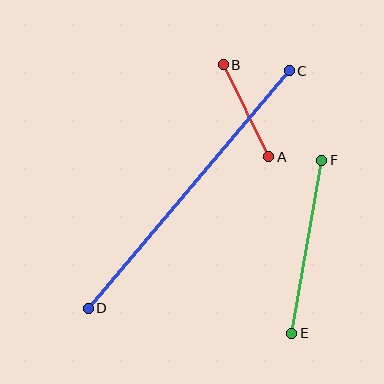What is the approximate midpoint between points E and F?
The midpoint is at approximately (307, 247) pixels.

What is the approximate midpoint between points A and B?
The midpoint is at approximately (246, 111) pixels.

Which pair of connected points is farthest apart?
Points C and D are farthest apart.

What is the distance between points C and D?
The distance is approximately 311 pixels.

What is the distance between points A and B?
The distance is approximately 102 pixels.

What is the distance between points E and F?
The distance is approximately 176 pixels.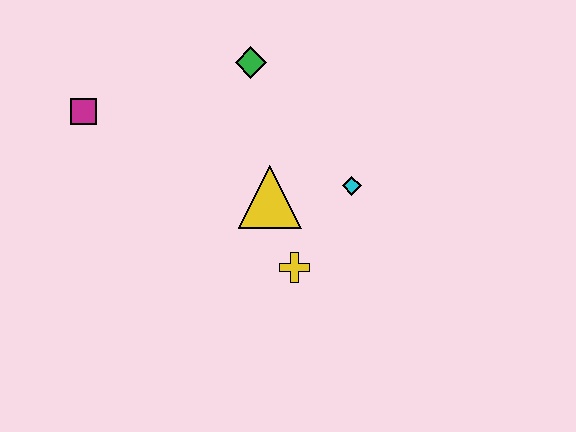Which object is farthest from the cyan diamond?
The magenta square is farthest from the cyan diamond.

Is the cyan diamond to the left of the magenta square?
No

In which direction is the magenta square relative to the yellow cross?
The magenta square is to the left of the yellow cross.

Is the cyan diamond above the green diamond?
No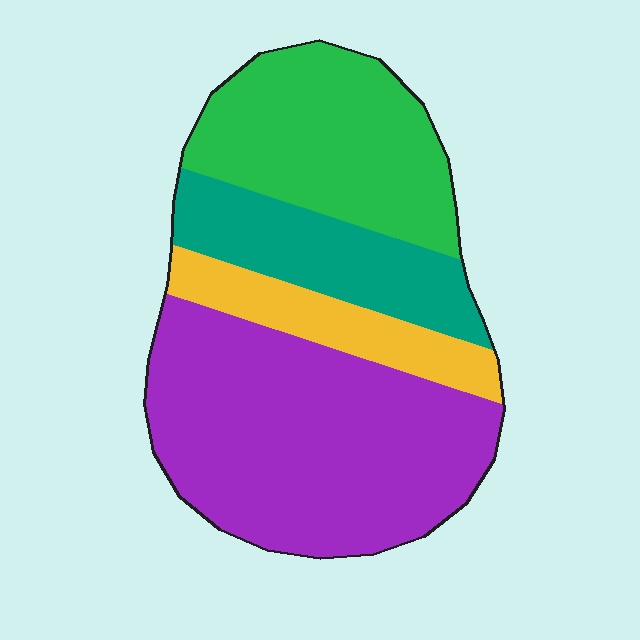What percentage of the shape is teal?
Teal covers 17% of the shape.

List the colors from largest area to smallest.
From largest to smallest: purple, green, teal, yellow.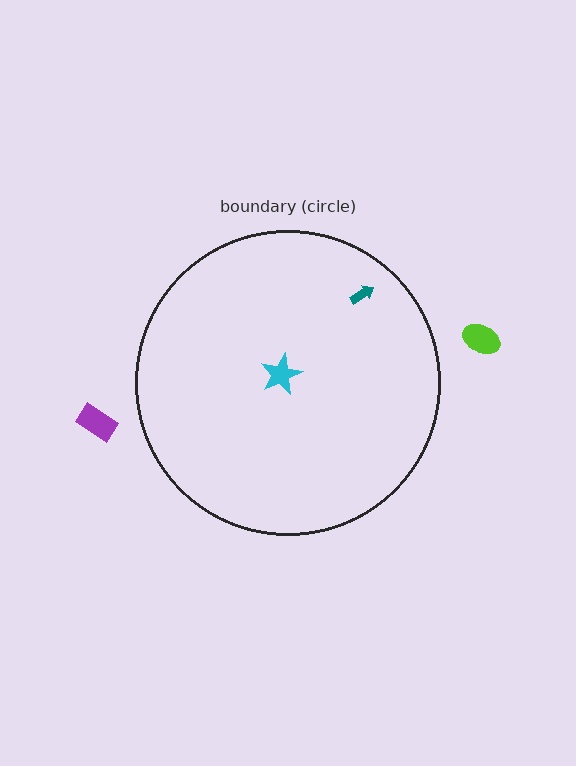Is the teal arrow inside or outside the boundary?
Inside.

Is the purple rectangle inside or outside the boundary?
Outside.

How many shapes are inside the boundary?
2 inside, 2 outside.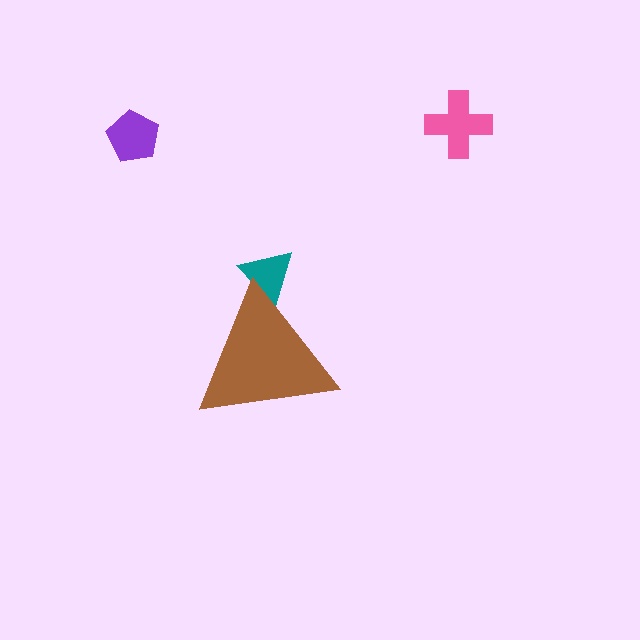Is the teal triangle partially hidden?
Yes, the teal triangle is partially hidden behind the brown triangle.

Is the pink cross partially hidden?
No, the pink cross is fully visible.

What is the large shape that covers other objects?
A brown triangle.